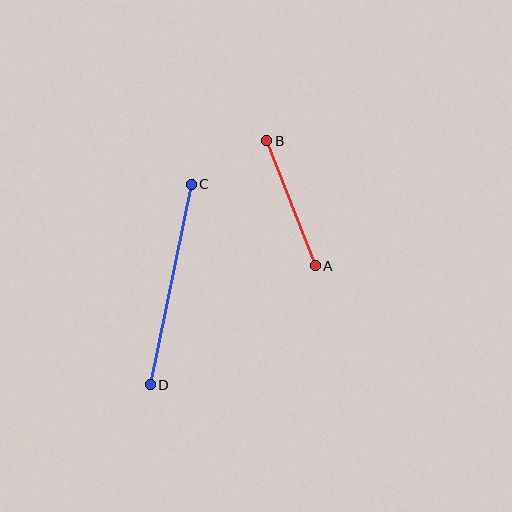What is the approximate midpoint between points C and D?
The midpoint is at approximately (171, 284) pixels.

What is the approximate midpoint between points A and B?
The midpoint is at approximately (291, 203) pixels.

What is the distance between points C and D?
The distance is approximately 204 pixels.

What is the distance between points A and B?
The distance is approximately 134 pixels.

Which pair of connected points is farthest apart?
Points C and D are farthest apart.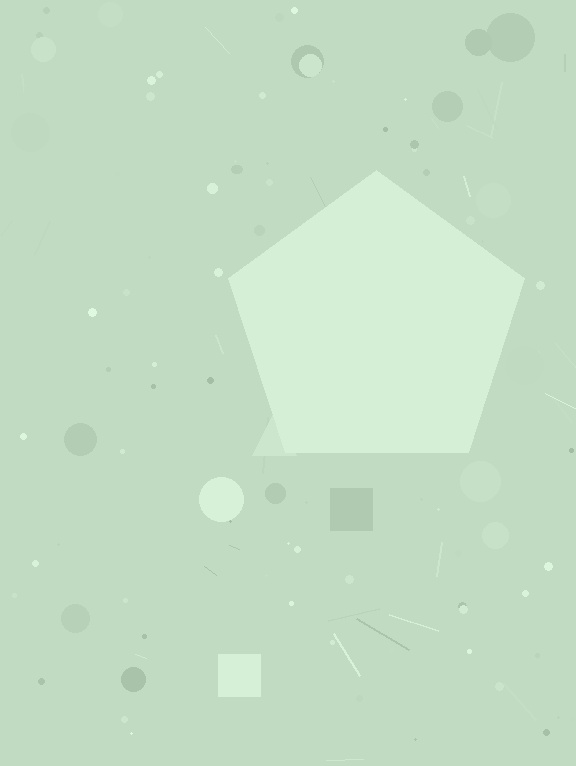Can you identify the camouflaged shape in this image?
The camouflaged shape is a pentagon.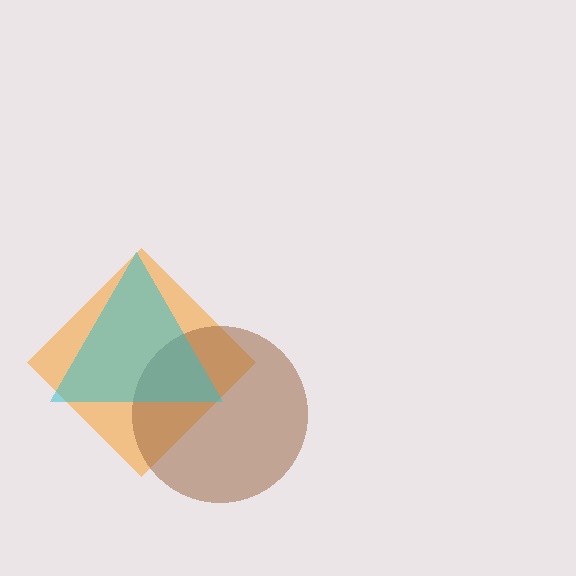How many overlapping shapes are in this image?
There are 3 overlapping shapes in the image.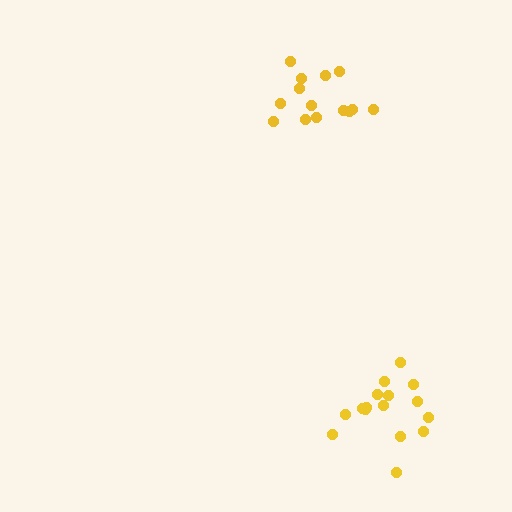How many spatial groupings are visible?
There are 2 spatial groupings.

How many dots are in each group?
Group 1: 14 dots, Group 2: 16 dots (30 total).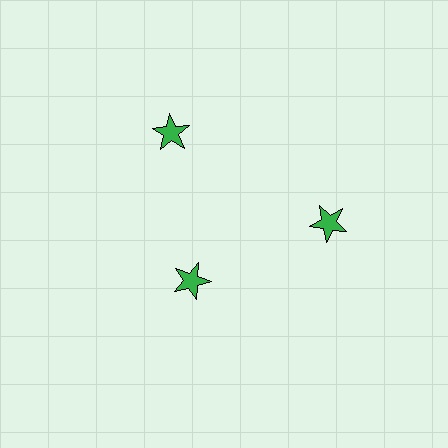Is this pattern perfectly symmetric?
No. The 3 green stars are arranged in a ring, but one element near the 7 o'clock position is pulled inward toward the center, breaking the 3-fold rotational symmetry.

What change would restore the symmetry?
The symmetry would be restored by moving it outward, back onto the ring so that all 3 stars sit at equal angles and equal distance from the center.